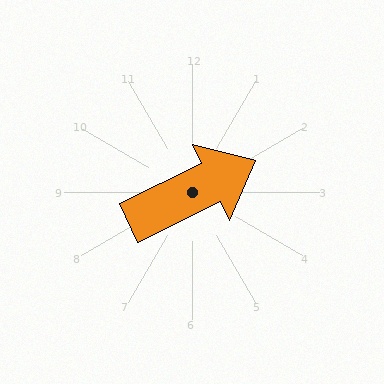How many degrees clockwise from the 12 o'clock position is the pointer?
Approximately 64 degrees.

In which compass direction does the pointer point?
Northeast.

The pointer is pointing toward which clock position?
Roughly 2 o'clock.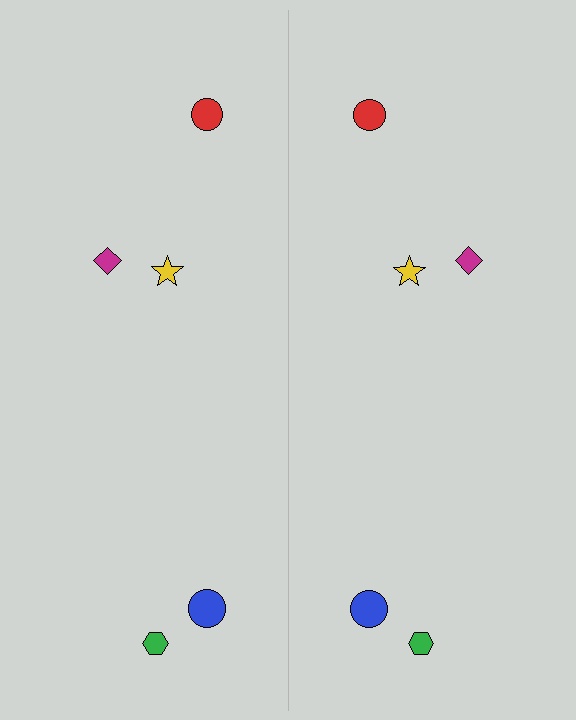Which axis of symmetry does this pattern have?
The pattern has a vertical axis of symmetry running through the center of the image.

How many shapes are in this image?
There are 10 shapes in this image.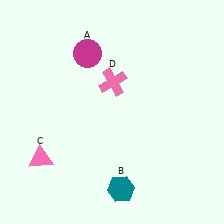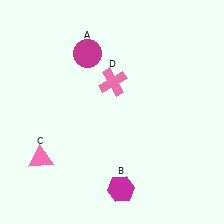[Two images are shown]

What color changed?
The hexagon (B) changed from teal in Image 1 to magenta in Image 2.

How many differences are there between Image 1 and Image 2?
There is 1 difference between the two images.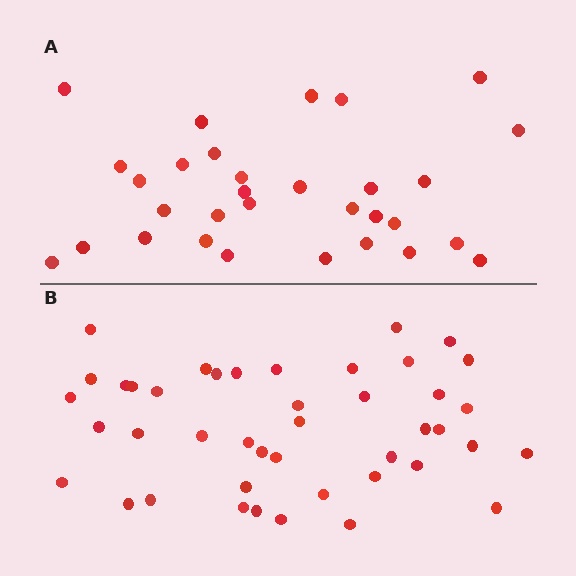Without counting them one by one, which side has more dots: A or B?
Region B (the bottom region) has more dots.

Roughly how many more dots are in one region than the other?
Region B has roughly 12 or so more dots than region A.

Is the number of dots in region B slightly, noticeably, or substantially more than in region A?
Region B has noticeably more, but not dramatically so. The ratio is roughly 1.4 to 1.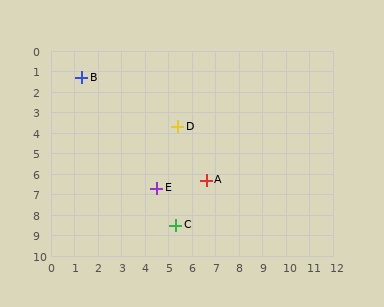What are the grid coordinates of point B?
Point B is at approximately (1.3, 1.3).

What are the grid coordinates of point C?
Point C is at approximately (5.3, 8.5).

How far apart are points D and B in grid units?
Points D and B are about 4.8 grid units apart.